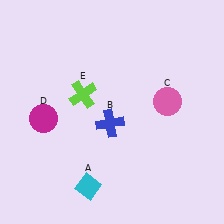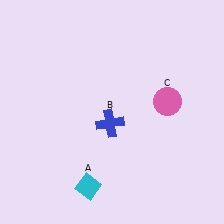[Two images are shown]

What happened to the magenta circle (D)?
The magenta circle (D) was removed in Image 2. It was in the bottom-left area of Image 1.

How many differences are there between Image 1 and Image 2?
There are 2 differences between the two images.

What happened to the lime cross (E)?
The lime cross (E) was removed in Image 2. It was in the top-left area of Image 1.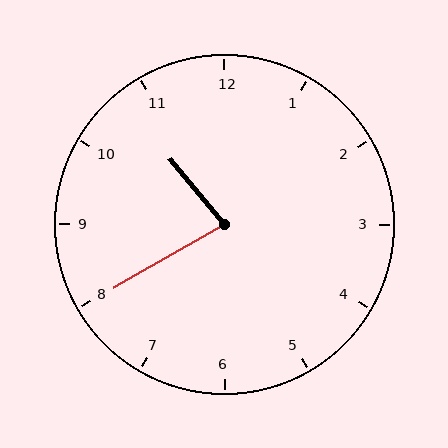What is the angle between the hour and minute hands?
Approximately 80 degrees.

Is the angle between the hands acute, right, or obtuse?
It is acute.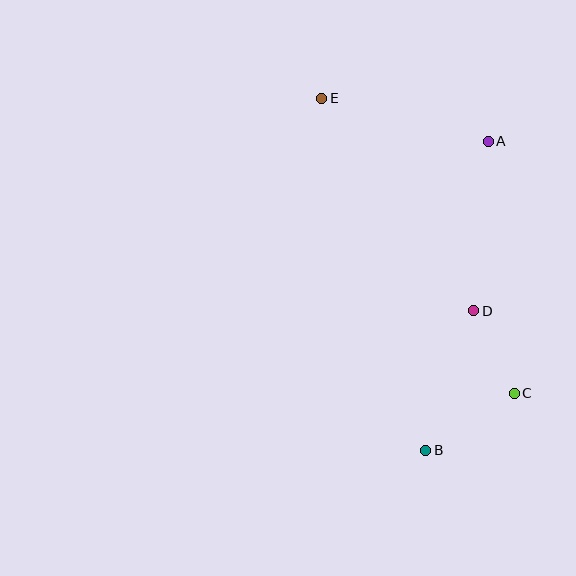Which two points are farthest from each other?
Points B and E are farthest from each other.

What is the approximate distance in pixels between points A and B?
The distance between A and B is approximately 315 pixels.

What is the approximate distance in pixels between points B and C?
The distance between B and C is approximately 106 pixels.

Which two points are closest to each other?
Points C and D are closest to each other.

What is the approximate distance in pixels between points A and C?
The distance between A and C is approximately 253 pixels.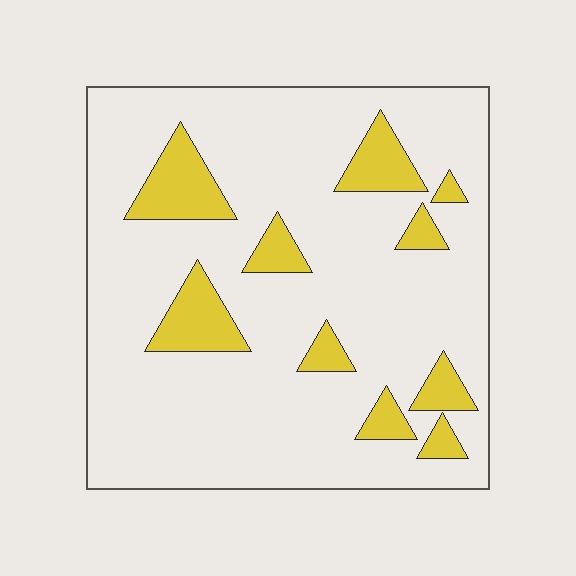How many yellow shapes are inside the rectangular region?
10.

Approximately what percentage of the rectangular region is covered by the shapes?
Approximately 15%.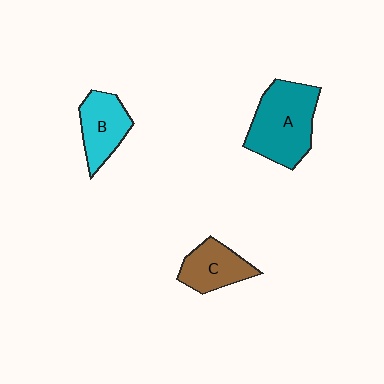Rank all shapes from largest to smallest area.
From largest to smallest: A (teal), B (cyan), C (brown).